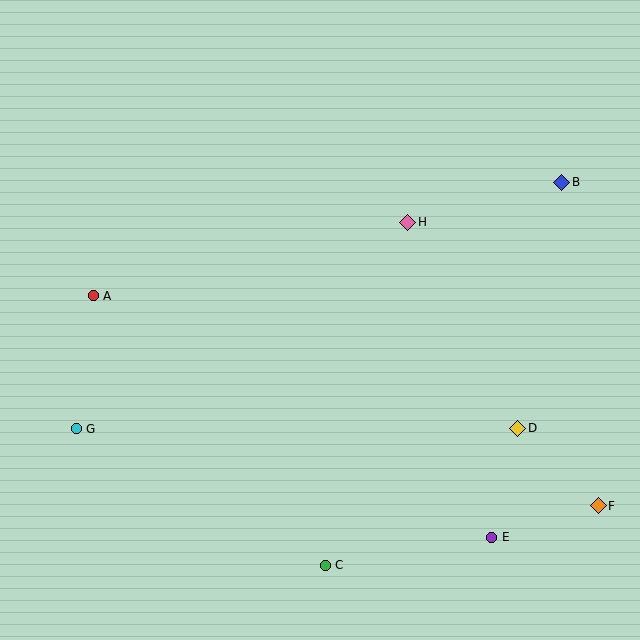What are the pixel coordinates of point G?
Point G is at (76, 429).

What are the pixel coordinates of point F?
Point F is at (598, 506).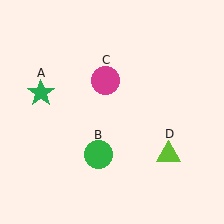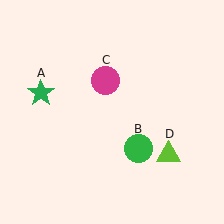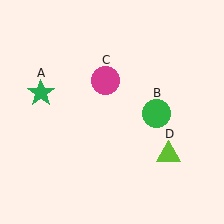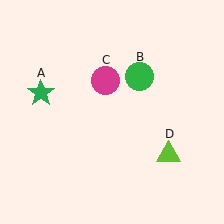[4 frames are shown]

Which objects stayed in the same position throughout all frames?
Green star (object A) and magenta circle (object C) and lime triangle (object D) remained stationary.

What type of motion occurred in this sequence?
The green circle (object B) rotated counterclockwise around the center of the scene.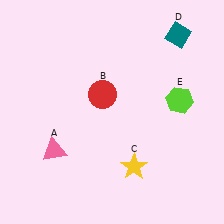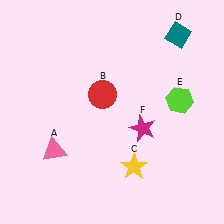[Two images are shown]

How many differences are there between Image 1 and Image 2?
There is 1 difference between the two images.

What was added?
A magenta star (F) was added in Image 2.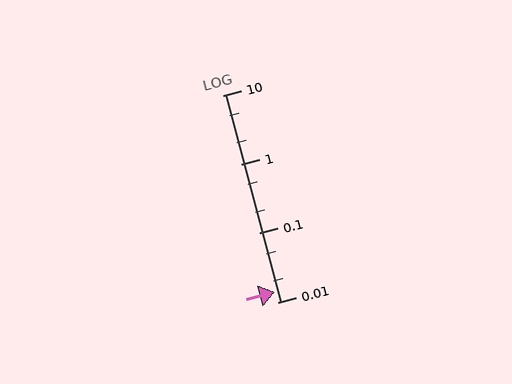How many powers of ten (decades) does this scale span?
The scale spans 3 decades, from 0.01 to 10.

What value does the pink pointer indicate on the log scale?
The pointer indicates approximately 0.014.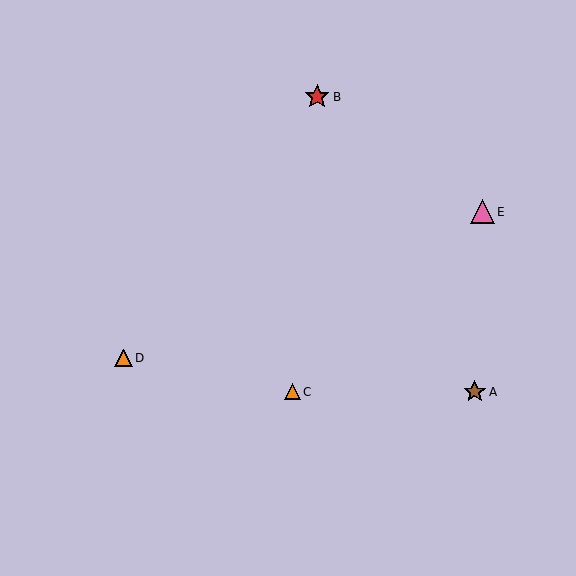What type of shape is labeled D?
Shape D is an orange triangle.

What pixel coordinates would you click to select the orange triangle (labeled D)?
Click at (123, 358) to select the orange triangle D.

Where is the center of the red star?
The center of the red star is at (317, 97).